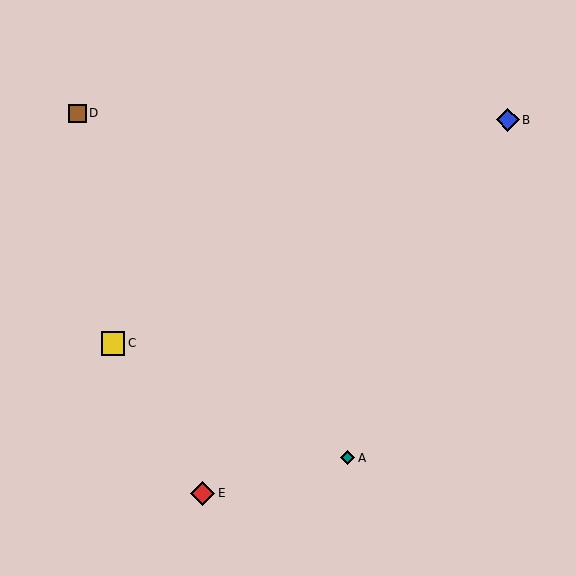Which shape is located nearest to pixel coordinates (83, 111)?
The brown square (labeled D) at (77, 113) is nearest to that location.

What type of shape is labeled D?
Shape D is a brown square.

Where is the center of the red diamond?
The center of the red diamond is at (203, 493).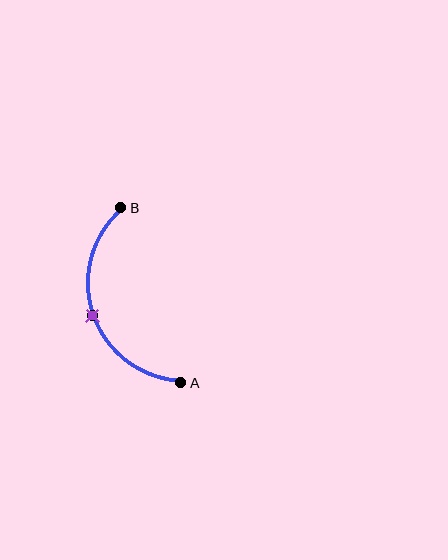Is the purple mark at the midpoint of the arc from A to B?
Yes. The purple mark lies on the arc at equal arc-length from both A and B — it is the arc midpoint.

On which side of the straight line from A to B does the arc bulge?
The arc bulges to the left of the straight line connecting A and B.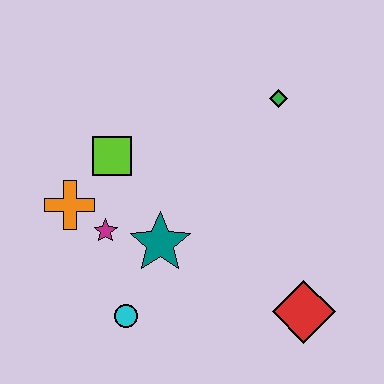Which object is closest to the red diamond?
The teal star is closest to the red diamond.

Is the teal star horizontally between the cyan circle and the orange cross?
No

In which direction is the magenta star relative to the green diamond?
The magenta star is to the left of the green diamond.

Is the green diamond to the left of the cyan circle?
No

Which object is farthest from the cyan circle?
The green diamond is farthest from the cyan circle.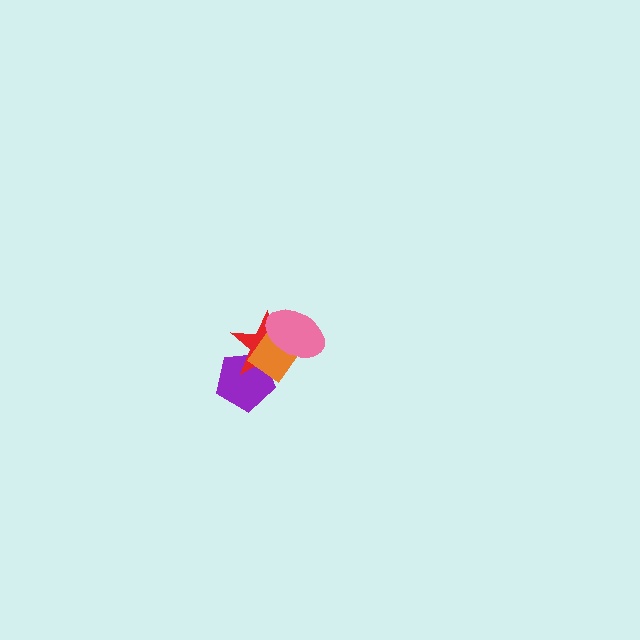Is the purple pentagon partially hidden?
Yes, it is partially covered by another shape.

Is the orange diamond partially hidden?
Yes, it is partially covered by another shape.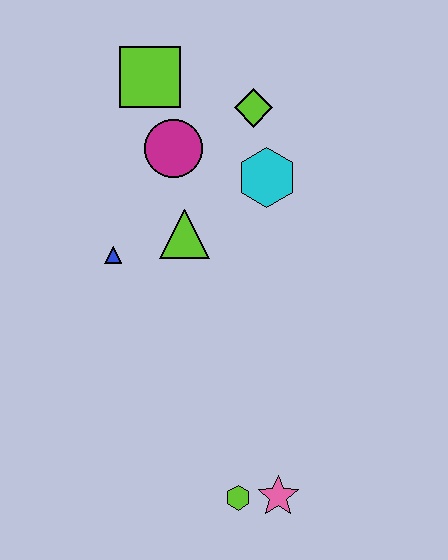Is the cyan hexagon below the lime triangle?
No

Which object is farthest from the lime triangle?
The pink star is farthest from the lime triangle.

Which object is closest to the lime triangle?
The blue triangle is closest to the lime triangle.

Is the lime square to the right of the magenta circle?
No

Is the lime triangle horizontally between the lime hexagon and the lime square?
Yes